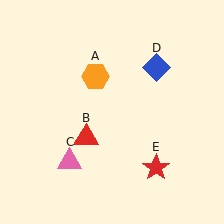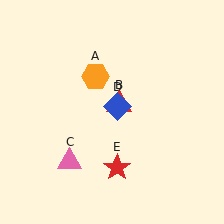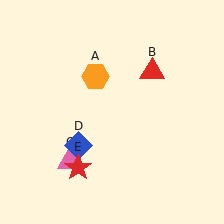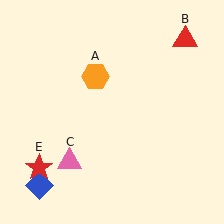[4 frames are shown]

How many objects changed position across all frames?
3 objects changed position: red triangle (object B), blue diamond (object D), red star (object E).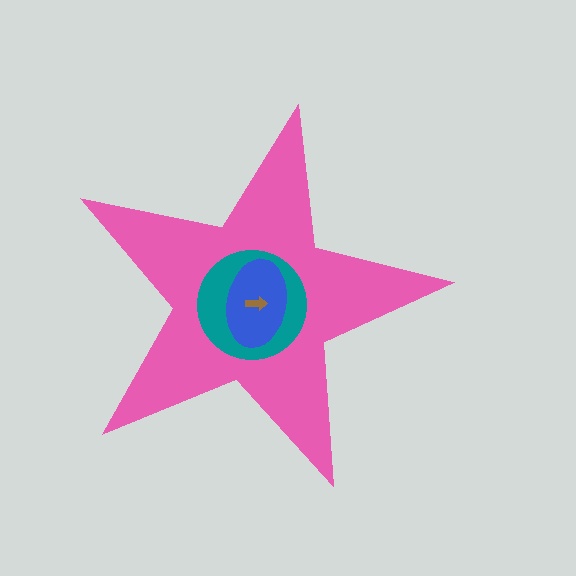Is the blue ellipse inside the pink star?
Yes.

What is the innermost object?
The brown arrow.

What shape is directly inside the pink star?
The teal circle.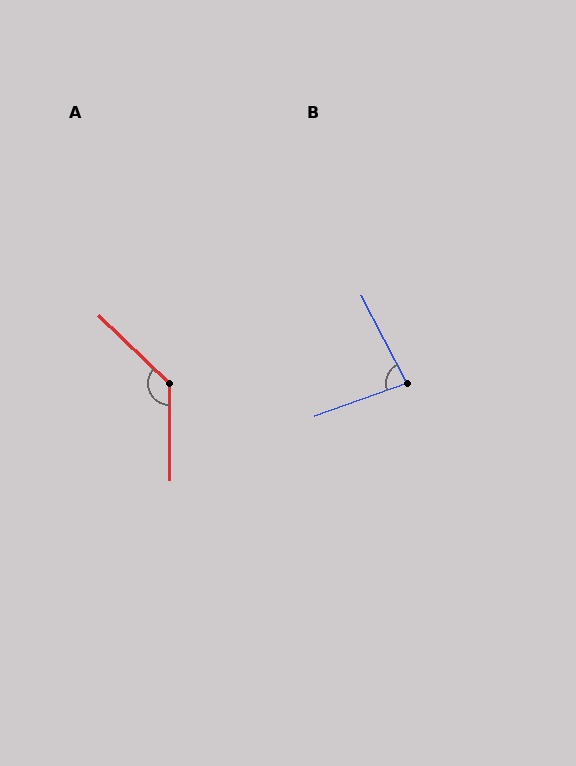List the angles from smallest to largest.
B (82°), A (134°).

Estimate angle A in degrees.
Approximately 134 degrees.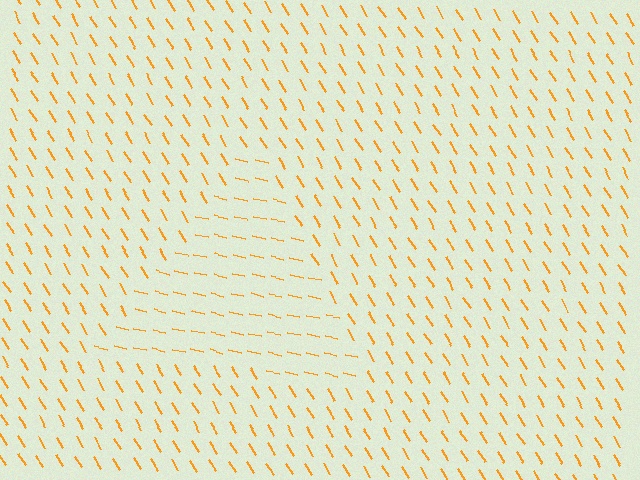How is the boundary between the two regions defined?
The boundary is defined purely by a change in line orientation (approximately 45 degrees difference). All lines are the same color and thickness.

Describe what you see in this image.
The image is filled with small orange line segments. A triangle region in the image has lines oriented differently from the surrounding lines, creating a visible texture boundary.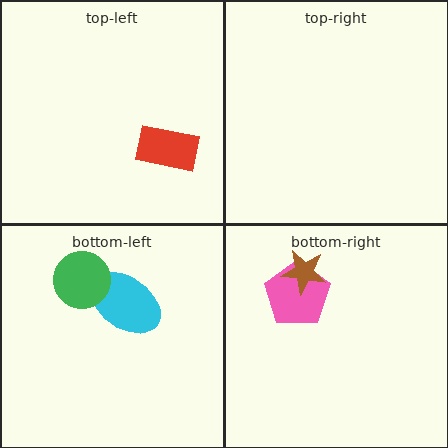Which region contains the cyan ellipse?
The bottom-left region.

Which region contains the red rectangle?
The top-left region.